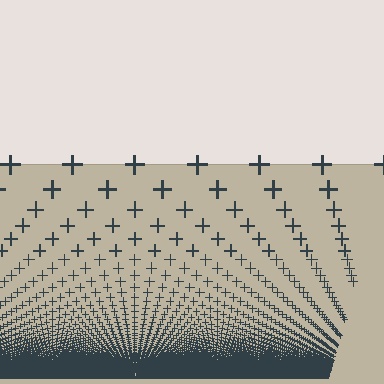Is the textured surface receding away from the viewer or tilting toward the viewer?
The surface appears to tilt toward the viewer. Texture elements get larger and sparser toward the top.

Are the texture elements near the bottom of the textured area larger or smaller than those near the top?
Smaller. The gradient is inverted — elements near the bottom are smaller and denser.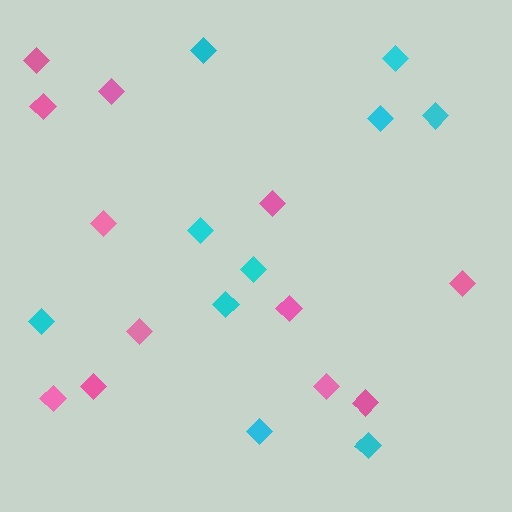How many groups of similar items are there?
There are 2 groups: one group of pink diamonds (12) and one group of cyan diamonds (10).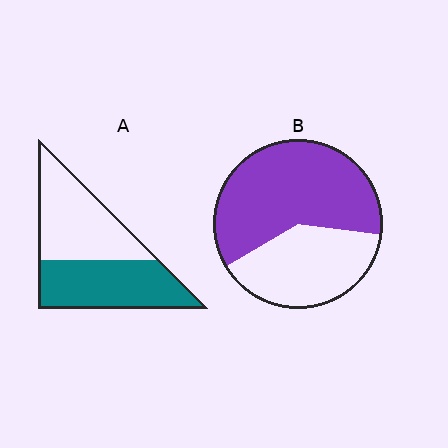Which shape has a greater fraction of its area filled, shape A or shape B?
Shape B.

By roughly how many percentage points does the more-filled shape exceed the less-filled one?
By roughly 10 percentage points (B over A).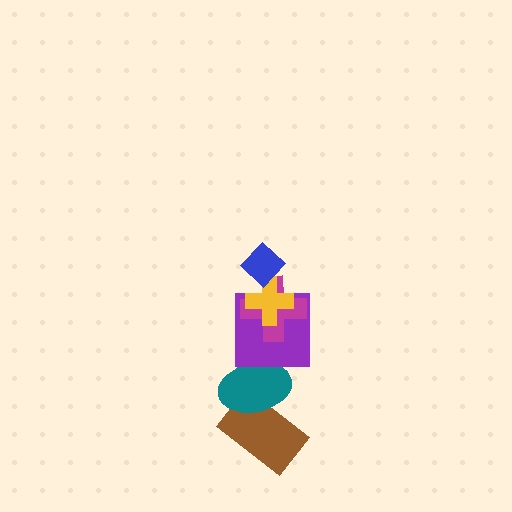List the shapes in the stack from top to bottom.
From top to bottom: the blue diamond, the yellow cross, the magenta cross, the purple square, the teal ellipse, the brown rectangle.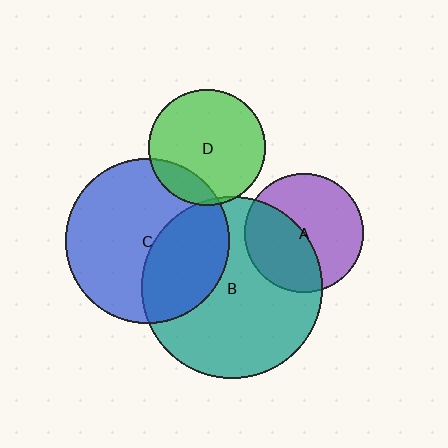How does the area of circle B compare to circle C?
Approximately 1.2 times.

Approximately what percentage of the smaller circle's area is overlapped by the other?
Approximately 35%.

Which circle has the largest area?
Circle B (teal).